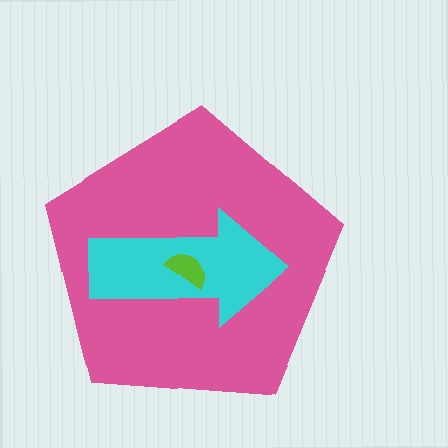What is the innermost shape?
The lime semicircle.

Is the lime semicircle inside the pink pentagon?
Yes.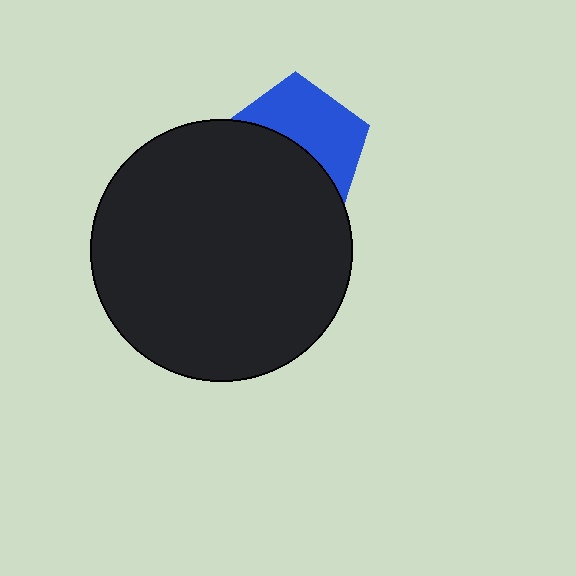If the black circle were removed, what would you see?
You would see the complete blue pentagon.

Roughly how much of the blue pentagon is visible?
About half of it is visible (roughly 49%).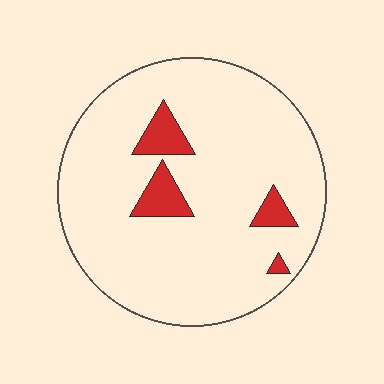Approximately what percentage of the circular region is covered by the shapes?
Approximately 10%.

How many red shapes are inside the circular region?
4.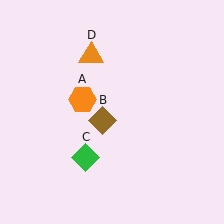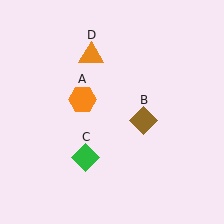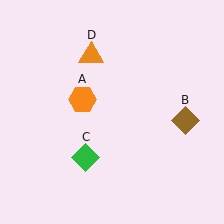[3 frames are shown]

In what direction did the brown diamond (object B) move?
The brown diamond (object B) moved right.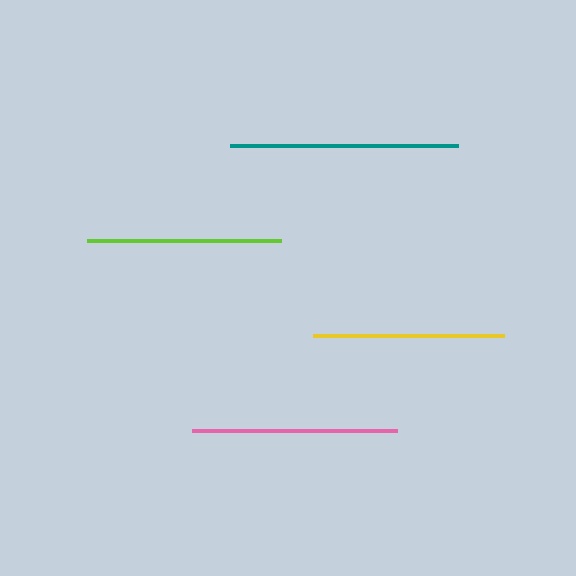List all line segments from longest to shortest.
From longest to shortest: teal, pink, lime, yellow.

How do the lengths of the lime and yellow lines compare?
The lime and yellow lines are approximately the same length.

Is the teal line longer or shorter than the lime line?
The teal line is longer than the lime line.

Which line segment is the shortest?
The yellow line is the shortest at approximately 191 pixels.